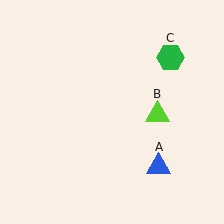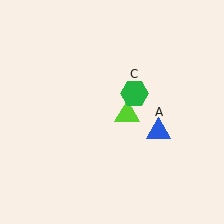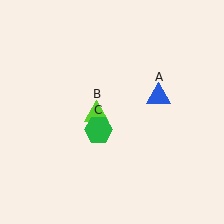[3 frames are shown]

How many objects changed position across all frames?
3 objects changed position: blue triangle (object A), lime triangle (object B), green hexagon (object C).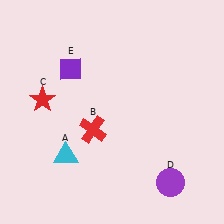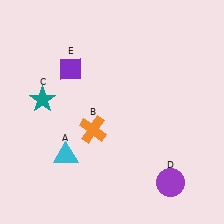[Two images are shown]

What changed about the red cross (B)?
In Image 1, B is red. In Image 2, it changed to orange.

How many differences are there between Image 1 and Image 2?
There are 2 differences between the two images.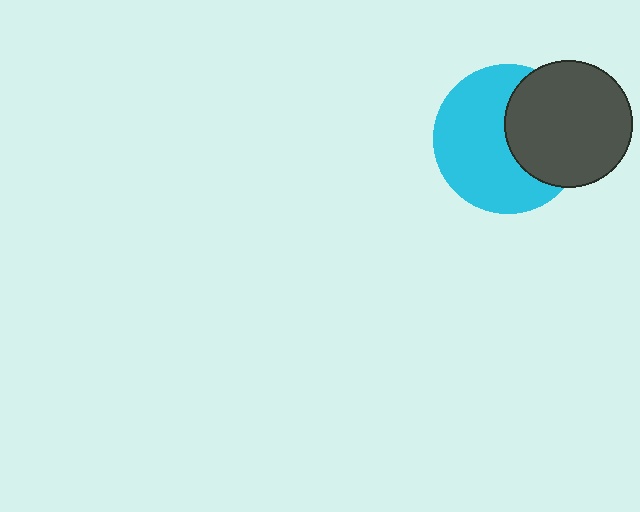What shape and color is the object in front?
The object in front is a dark gray circle.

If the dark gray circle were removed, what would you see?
You would see the complete cyan circle.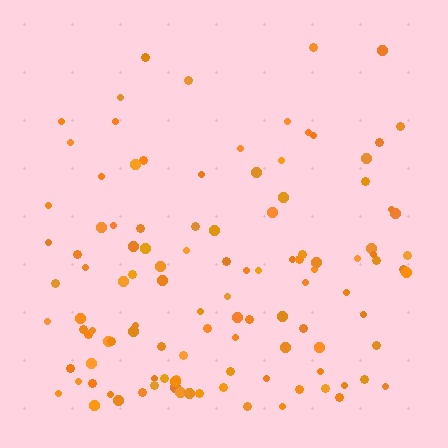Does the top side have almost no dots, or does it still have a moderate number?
Still a moderate number, just noticeably fewer than the bottom.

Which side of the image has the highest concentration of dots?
The bottom.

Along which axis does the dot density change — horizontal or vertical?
Vertical.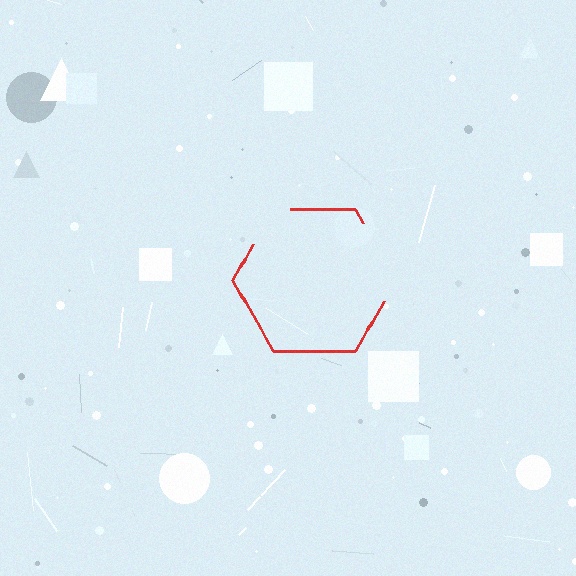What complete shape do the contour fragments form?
The contour fragments form a hexagon.